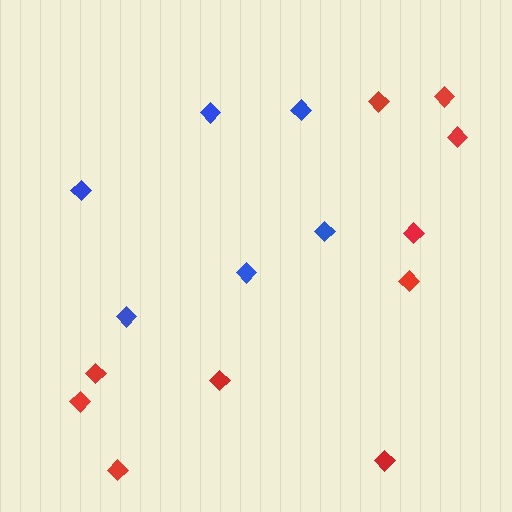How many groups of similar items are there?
There are 2 groups: one group of blue diamonds (6) and one group of red diamonds (10).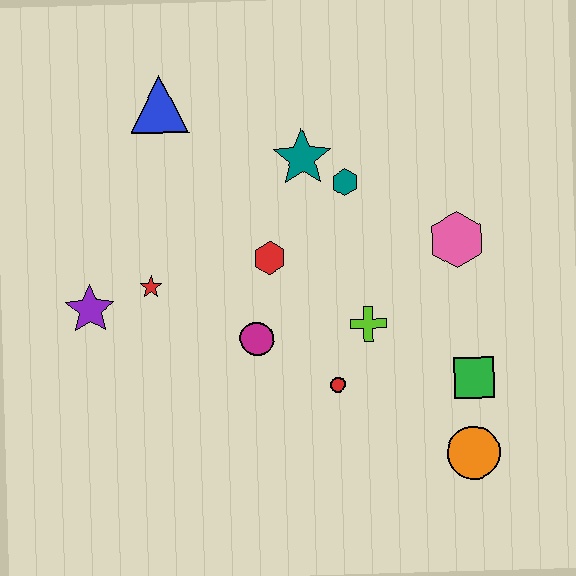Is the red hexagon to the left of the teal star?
Yes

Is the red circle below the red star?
Yes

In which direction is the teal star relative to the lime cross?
The teal star is above the lime cross.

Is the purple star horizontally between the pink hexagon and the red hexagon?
No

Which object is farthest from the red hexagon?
The orange circle is farthest from the red hexagon.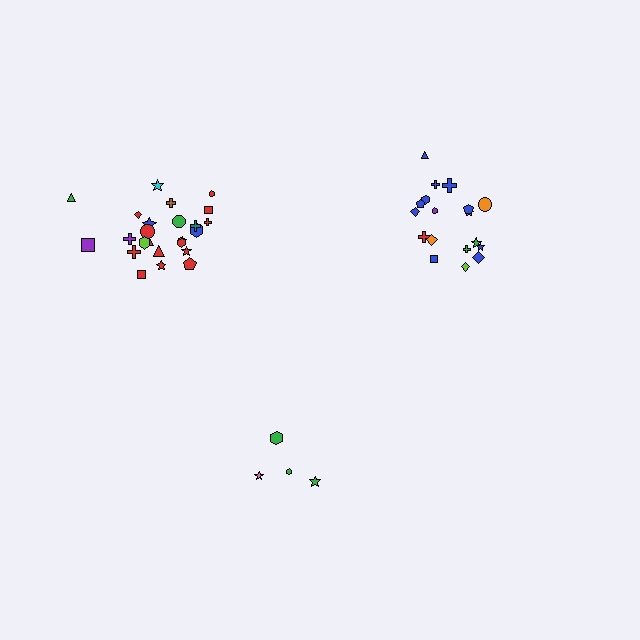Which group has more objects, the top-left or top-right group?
The top-left group.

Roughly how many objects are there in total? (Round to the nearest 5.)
Roughly 45 objects in total.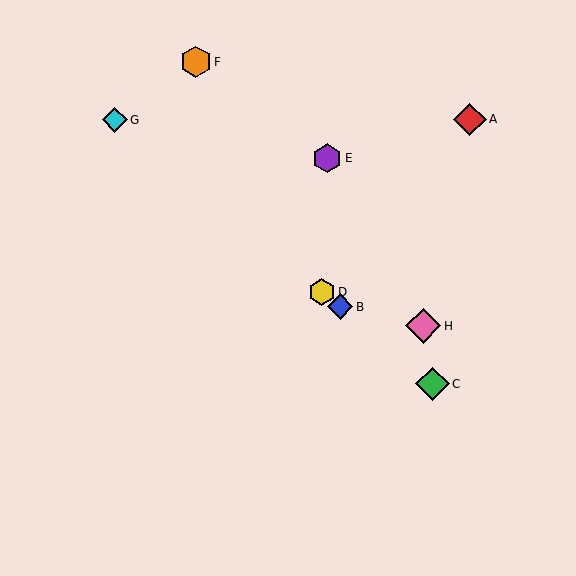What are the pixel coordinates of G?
Object G is at (115, 120).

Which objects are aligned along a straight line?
Objects B, C, D, G are aligned along a straight line.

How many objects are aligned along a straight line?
4 objects (B, C, D, G) are aligned along a straight line.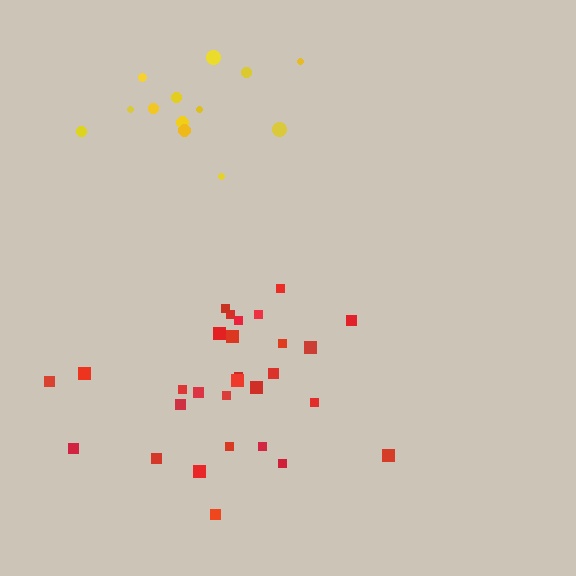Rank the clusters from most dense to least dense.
red, yellow.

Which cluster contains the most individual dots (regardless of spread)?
Red (29).